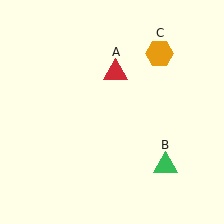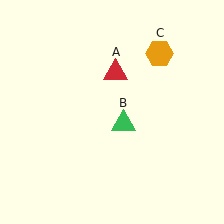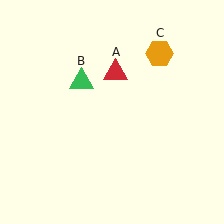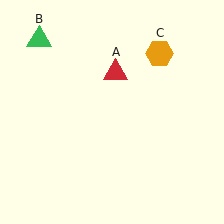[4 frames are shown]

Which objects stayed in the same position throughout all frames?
Red triangle (object A) and orange hexagon (object C) remained stationary.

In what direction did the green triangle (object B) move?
The green triangle (object B) moved up and to the left.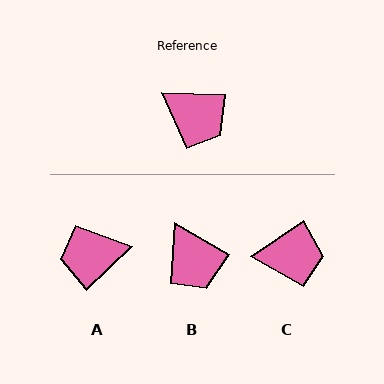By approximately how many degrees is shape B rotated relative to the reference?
Approximately 28 degrees clockwise.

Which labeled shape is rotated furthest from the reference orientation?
A, about 134 degrees away.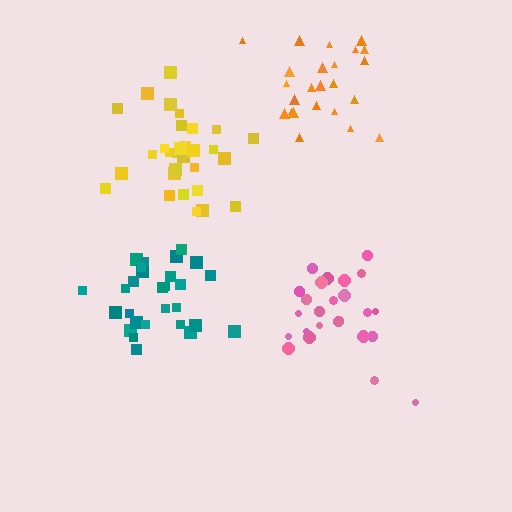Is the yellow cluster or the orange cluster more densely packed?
Yellow.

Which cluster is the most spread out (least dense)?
Orange.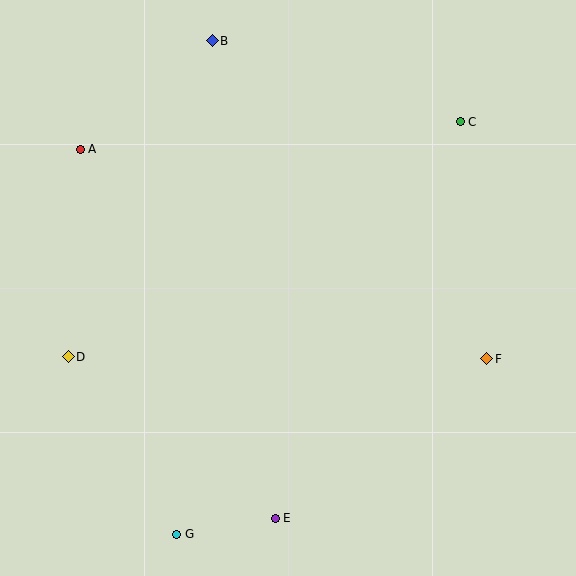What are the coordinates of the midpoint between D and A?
The midpoint between D and A is at (74, 253).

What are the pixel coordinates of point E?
Point E is at (275, 518).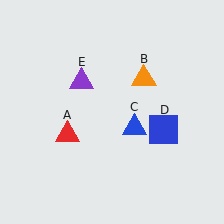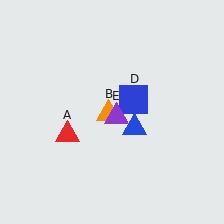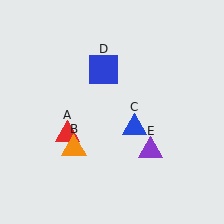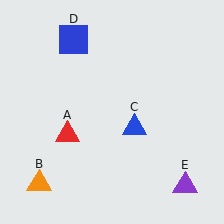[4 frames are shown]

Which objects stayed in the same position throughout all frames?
Red triangle (object A) and blue triangle (object C) remained stationary.